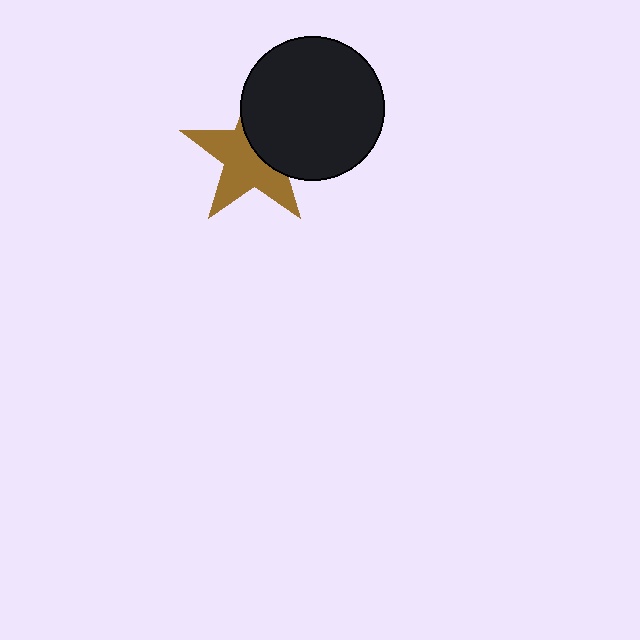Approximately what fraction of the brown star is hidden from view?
Roughly 41% of the brown star is hidden behind the black circle.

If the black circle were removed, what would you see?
You would see the complete brown star.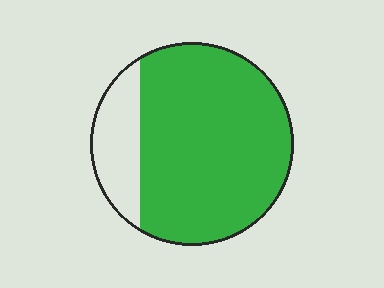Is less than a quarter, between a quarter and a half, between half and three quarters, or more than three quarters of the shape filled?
More than three quarters.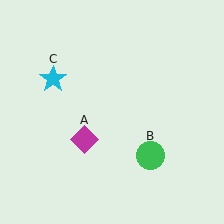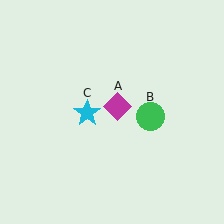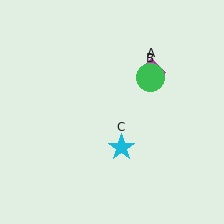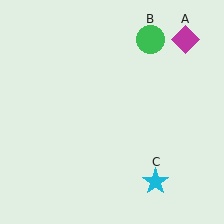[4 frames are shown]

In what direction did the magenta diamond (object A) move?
The magenta diamond (object A) moved up and to the right.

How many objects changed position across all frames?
3 objects changed position: magenta diamond (object A), green circle (object B), cyan star (object C).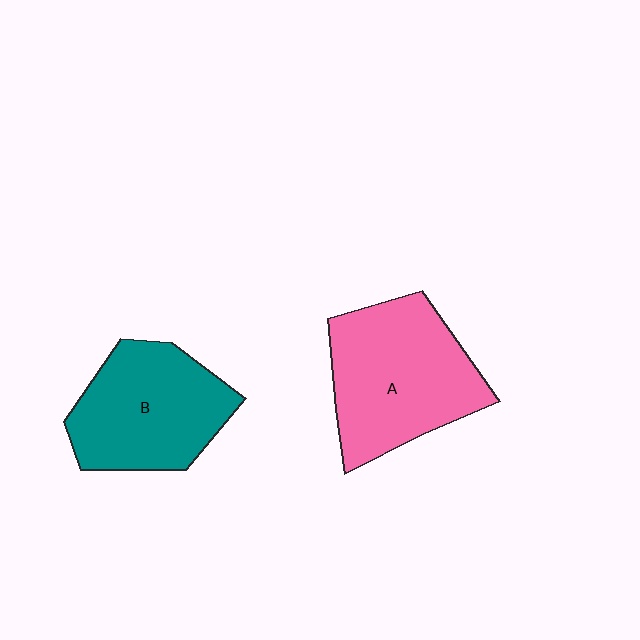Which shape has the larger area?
Shape A (pink).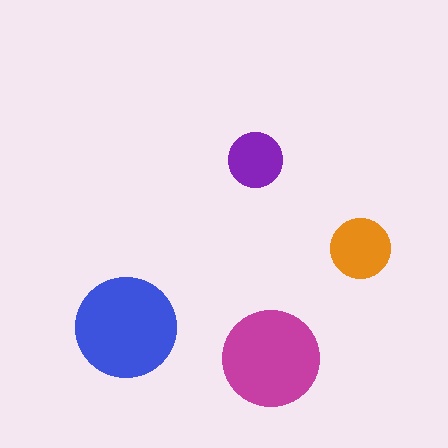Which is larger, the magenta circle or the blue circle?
The blue one.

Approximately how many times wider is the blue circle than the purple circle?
About 2 times wider.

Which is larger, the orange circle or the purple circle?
The orange one.